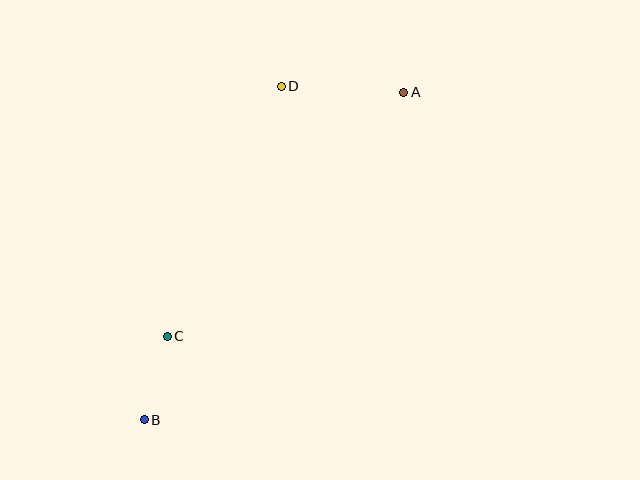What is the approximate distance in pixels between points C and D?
The distance between C and D is approximately 275 pixels.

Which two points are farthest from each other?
Points A and B are farthest from each other.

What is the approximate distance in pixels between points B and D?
The distance between B and D is approximately 361 pixels.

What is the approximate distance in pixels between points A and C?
The distance between A and C is approximately 340 pixels.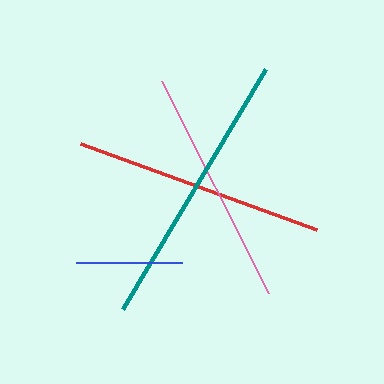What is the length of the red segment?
The red segment is approximately 252 pixels long.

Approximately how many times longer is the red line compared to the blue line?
The red line is approximately 2.4 times the length of the blue line.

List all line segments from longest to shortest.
From longest to shortest: teal, red, pink, blue.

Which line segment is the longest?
The teal line is the longest at approximately 279 pixels.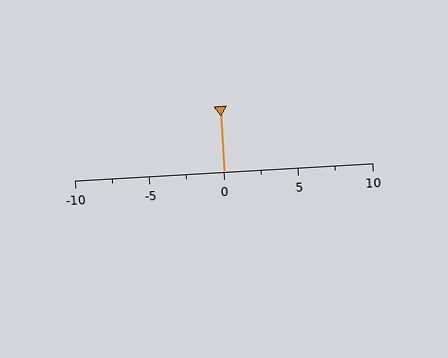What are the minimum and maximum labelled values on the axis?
The axis runs from -10 to 10.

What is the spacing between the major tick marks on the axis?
The major ticks are spaced 5 apart.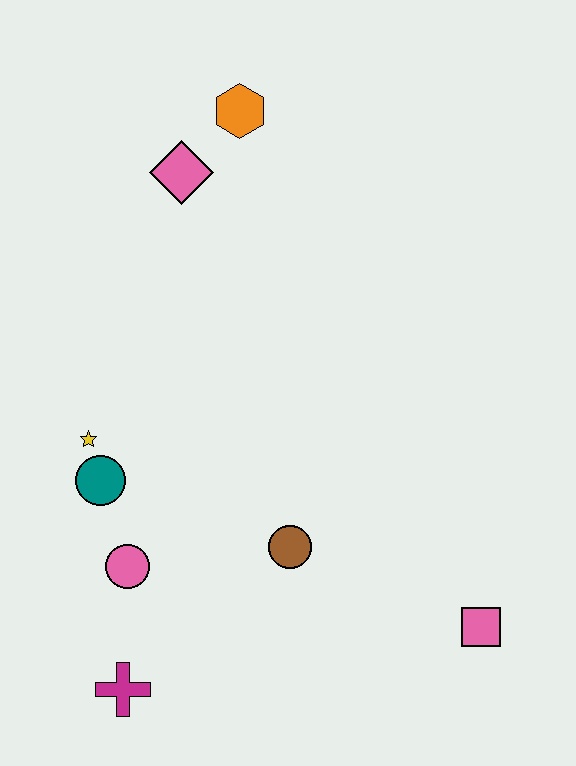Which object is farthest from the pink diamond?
The pink square is farthest from the pink diamond.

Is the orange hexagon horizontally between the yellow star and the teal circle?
No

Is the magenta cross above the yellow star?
No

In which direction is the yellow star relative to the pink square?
The yellow star is to the left of the pink square.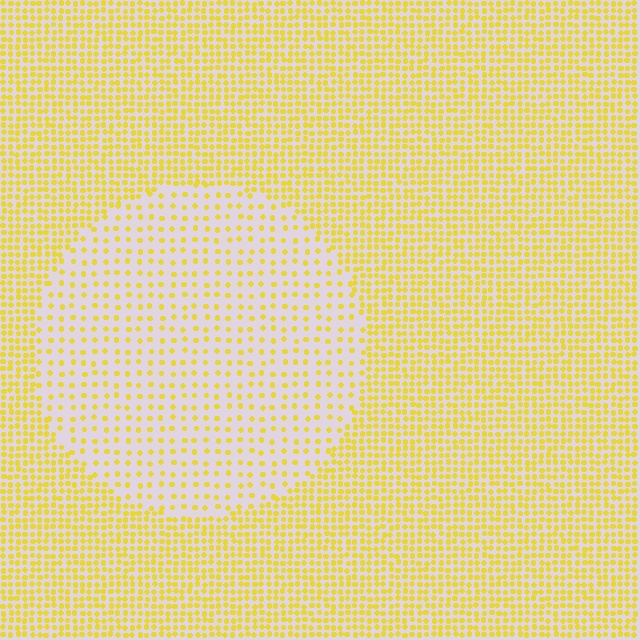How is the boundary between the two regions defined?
The boundary is defined by a change in element density (approximately 2.4x ratio). All elements are the same color, size, and shape.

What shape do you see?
I see a circle.